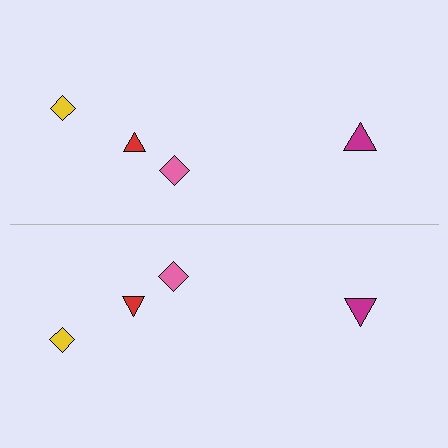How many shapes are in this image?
There are 8 shapes in this image.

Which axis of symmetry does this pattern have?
The pattern has a horizontal axis of symmetry running through the center of the image.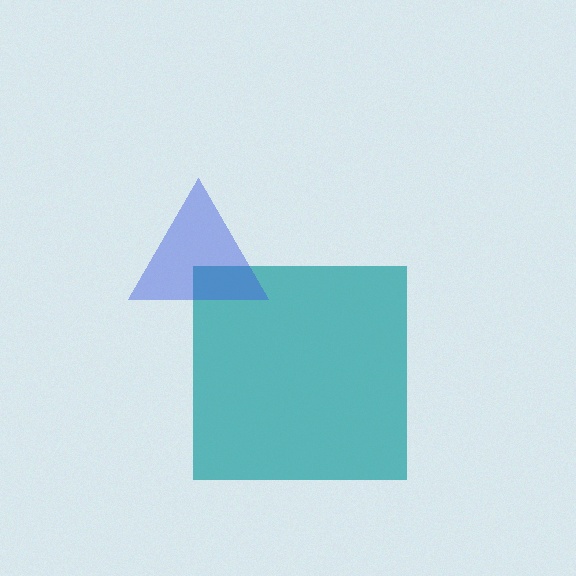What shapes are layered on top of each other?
The layered shapes are: a teal square, a blue triangle.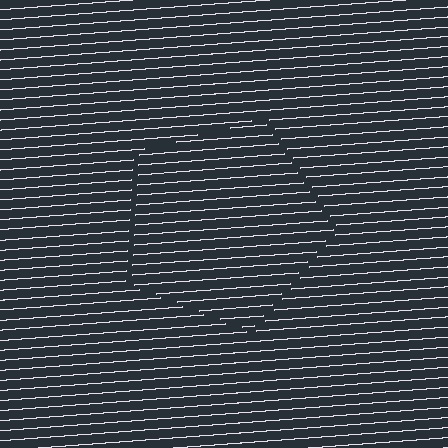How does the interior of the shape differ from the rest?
The interior of the shape contains the same grating, shifted by half a period — the contour is defined by the phase discontinuity where line-ends from the inner and outer gratings abut.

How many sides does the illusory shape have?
5 sides — the line-ends trace a pentagon.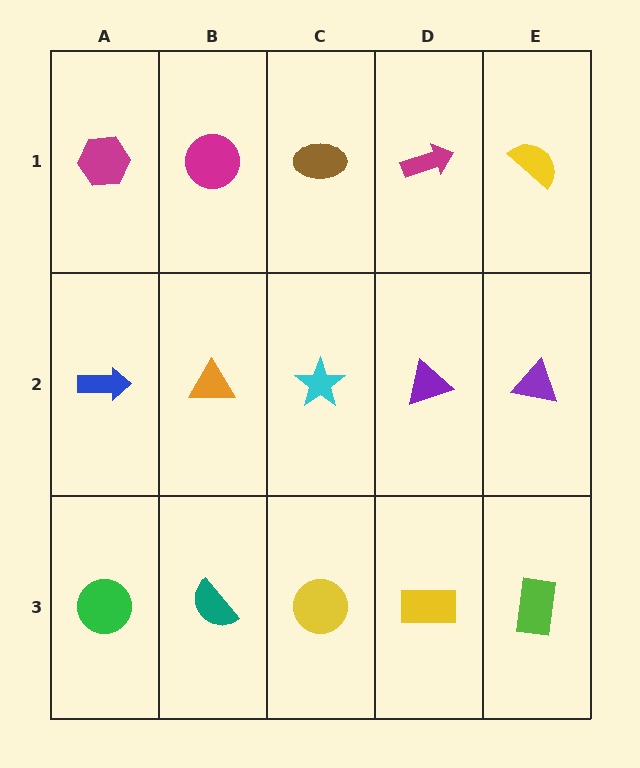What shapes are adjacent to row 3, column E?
A purple triangle (row 2, column E), a yellow rectangle (row 3, column D).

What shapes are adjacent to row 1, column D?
A purple triangle (row 2, column D), a brown ellipse (row 1, column C), a yellow semicircle (row 1, column E).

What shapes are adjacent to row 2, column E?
A yellow semicircle (row 1, column E), a lime rectangle (row 3, column E), a purple triangle (row 2, column D).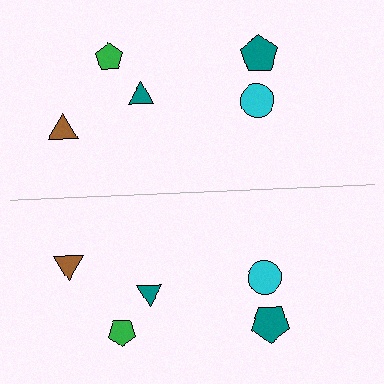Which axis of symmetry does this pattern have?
The pattern has a horizontal axis of symmetry running through the center of the image.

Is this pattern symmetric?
Yes, this pattern has bilateral (reflection) symmetry.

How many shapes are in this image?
There are 10 shapes in this image.